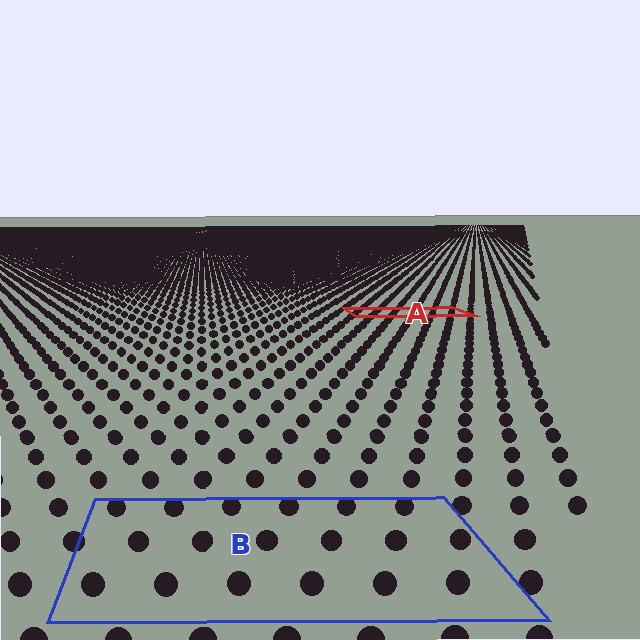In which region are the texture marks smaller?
The texture marks are smaller in region A, because it is farther away.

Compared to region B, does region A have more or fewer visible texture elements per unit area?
Region A has more texture elements per unit area — they are packed more densely because it is farther away.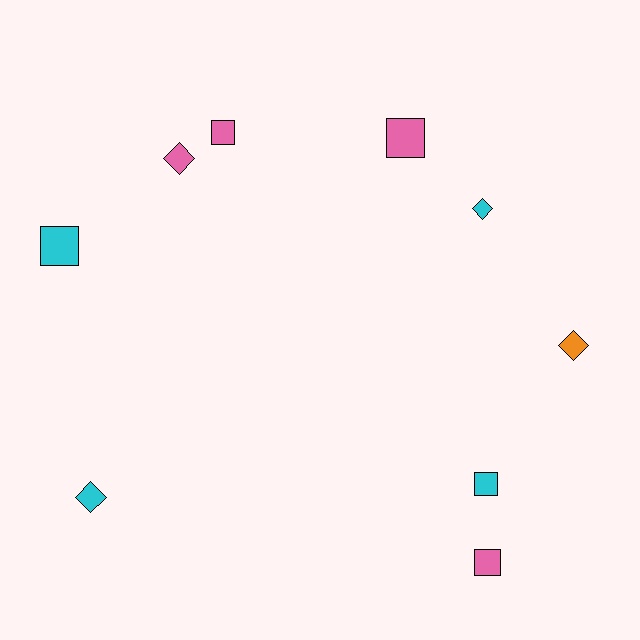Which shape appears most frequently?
Square, with 5 objects.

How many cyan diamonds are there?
There are 2 cyan diamonds.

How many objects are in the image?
There are 9 objects.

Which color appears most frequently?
Cyan, with 4 objects.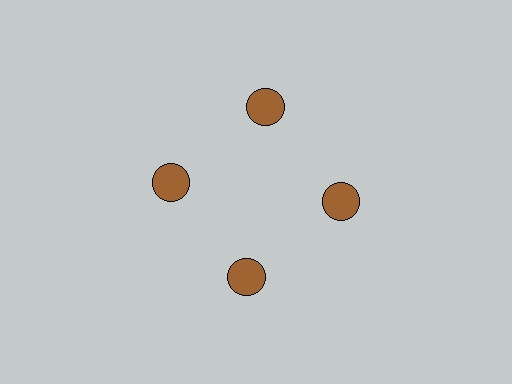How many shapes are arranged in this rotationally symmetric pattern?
There are 4 shapes, arranged in 4 groups of 1.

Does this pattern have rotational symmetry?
Yes, this pattern has 4-fold rotational symmetry. It looks the same after rotating 90 degrees around the center.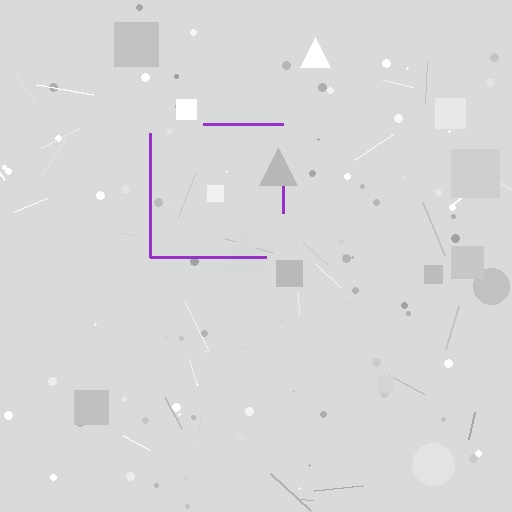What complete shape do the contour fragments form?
The contour fragments form a square.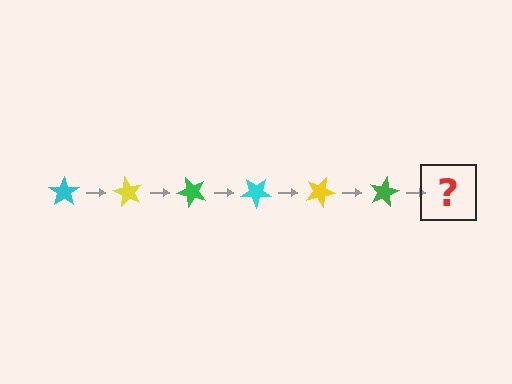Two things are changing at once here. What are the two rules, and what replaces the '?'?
The two rules are that it rotates 60 degrees each step and the color cycles through cyan, yellow, and green. The '?' should be a cyan star, rotated 360 degrees from the start.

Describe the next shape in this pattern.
It should be a cyan star, rotated 360 degrees from the start.